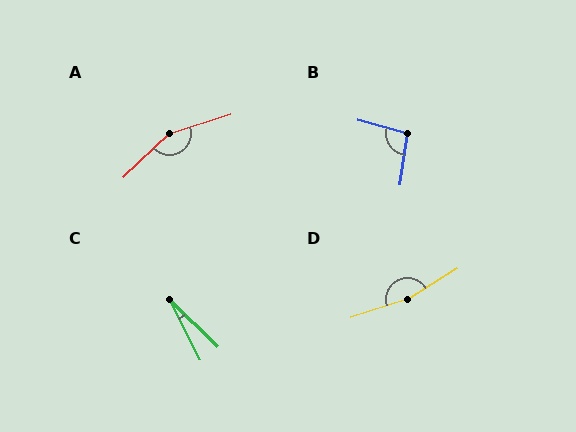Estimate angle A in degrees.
Approximately 153 degrees.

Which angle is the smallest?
C, at approximately 18 degrees.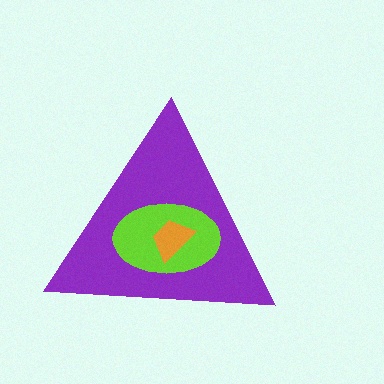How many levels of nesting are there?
3.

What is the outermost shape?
The purple triangle.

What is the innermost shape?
The orange trapezoid.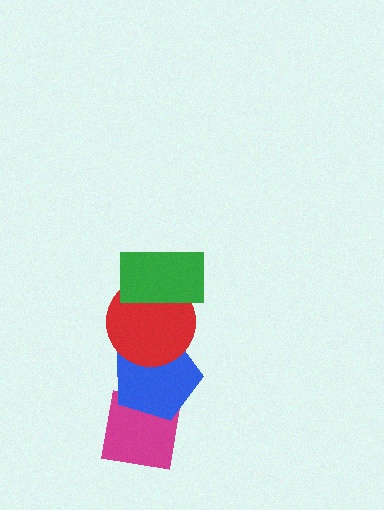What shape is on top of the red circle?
The green rectangle is on top of the red circle.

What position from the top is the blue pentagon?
The blue pentagon is 3rd from the top.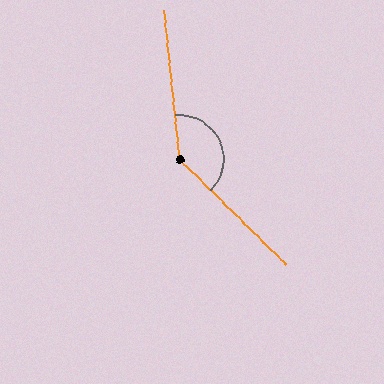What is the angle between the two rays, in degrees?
Approximately 140 degrees.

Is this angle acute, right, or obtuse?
It is obtuse.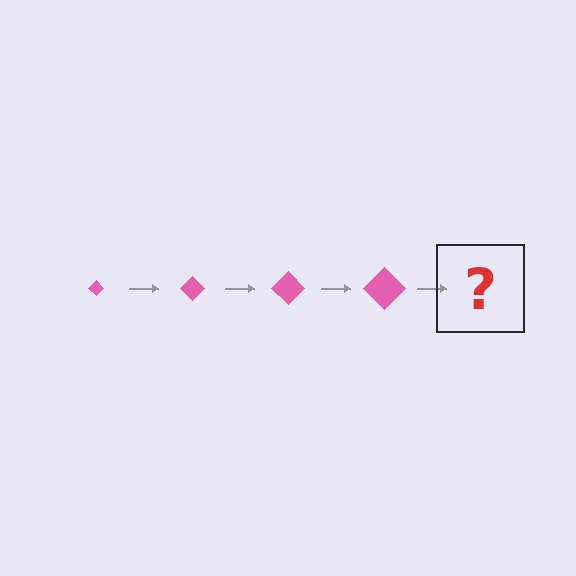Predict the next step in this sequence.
The next step is a pink diamond, larger than the previous one.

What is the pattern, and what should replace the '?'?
The pattern is that the diamond gets progressively larger each step. The '?' should be a pink diamond, larger than the previous one.